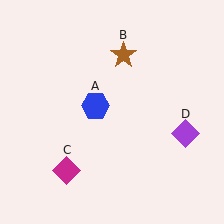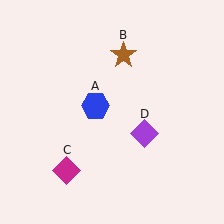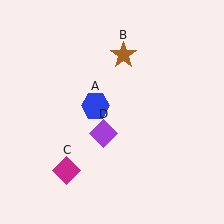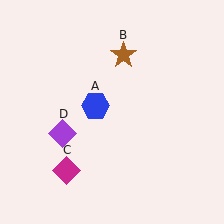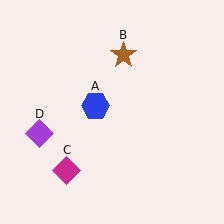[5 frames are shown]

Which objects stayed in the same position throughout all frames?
Blue hexagon (object A) and brown star (object B) and magenta diamond (object C) remained stationary.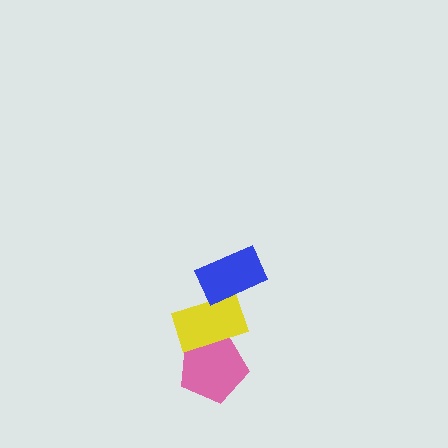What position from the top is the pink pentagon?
The pink pentagon is 3rd from the top.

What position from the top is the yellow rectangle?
The yellow rectangle is 2nd from the top.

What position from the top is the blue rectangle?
The blue rectangle is 1st from the top.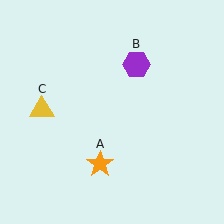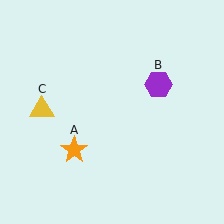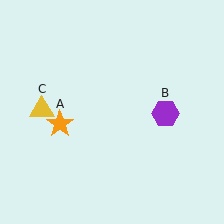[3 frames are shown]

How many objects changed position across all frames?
2 objects changed position: orange star (object A), purple hexagon (object B).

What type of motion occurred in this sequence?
The orange star (object A), purple hexagon (object B) rotated clockwise around the center of the scene.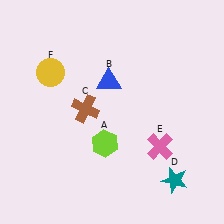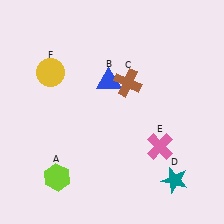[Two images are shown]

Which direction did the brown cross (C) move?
The brown cross (C) moved right.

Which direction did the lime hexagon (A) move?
The lime hexagon (A) moved left.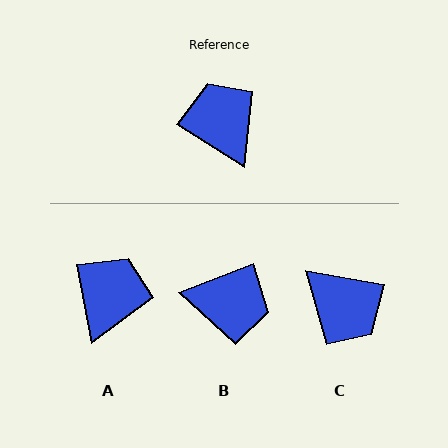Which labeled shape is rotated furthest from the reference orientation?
C, about 158 degrees away.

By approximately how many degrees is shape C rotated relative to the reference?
Approximately 158 degrees clockwise.